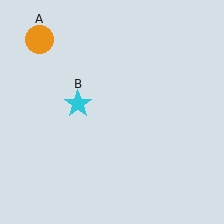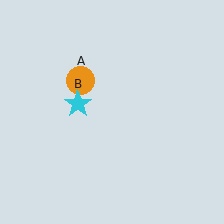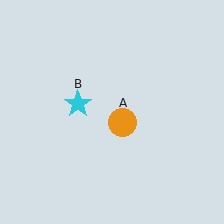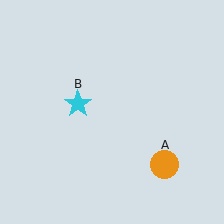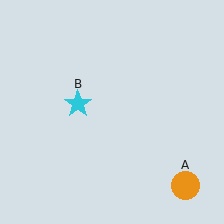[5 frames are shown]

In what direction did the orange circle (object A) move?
The orange circle (object A) moved down and to the right.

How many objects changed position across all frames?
1 object changed position: orange circle (object A).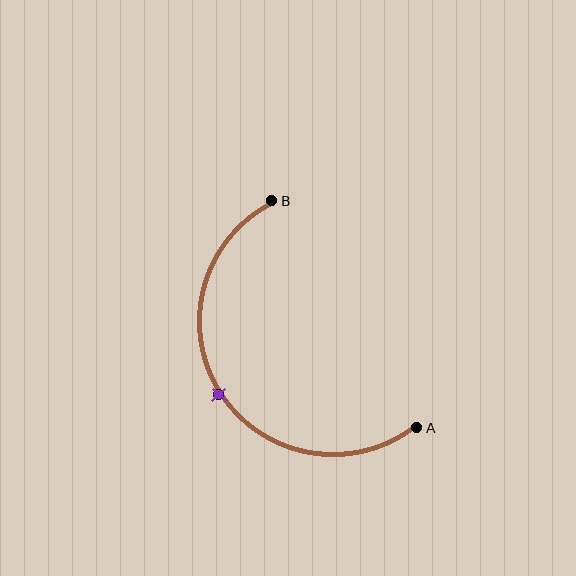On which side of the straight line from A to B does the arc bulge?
The arc bulges to the left of the straight line connecting A and B.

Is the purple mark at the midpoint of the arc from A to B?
Yes. The purple mark lies on the arc at equal arc-length from both A and B — it is the arc midpoint.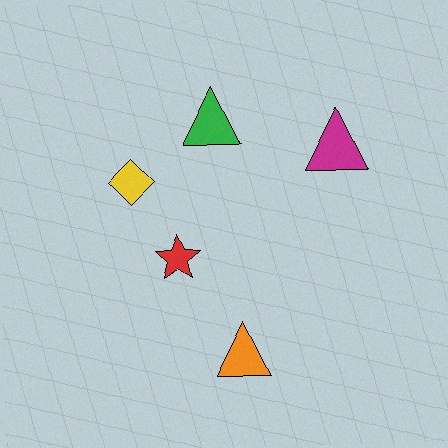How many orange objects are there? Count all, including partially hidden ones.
There is 1 orange object.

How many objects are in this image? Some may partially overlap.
There are 5 objects.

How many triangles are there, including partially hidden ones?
There are 3 triangles.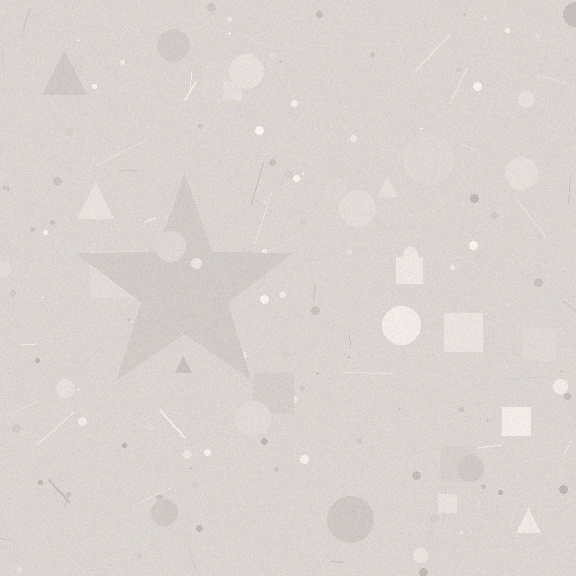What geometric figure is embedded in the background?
A star is embedded in the background.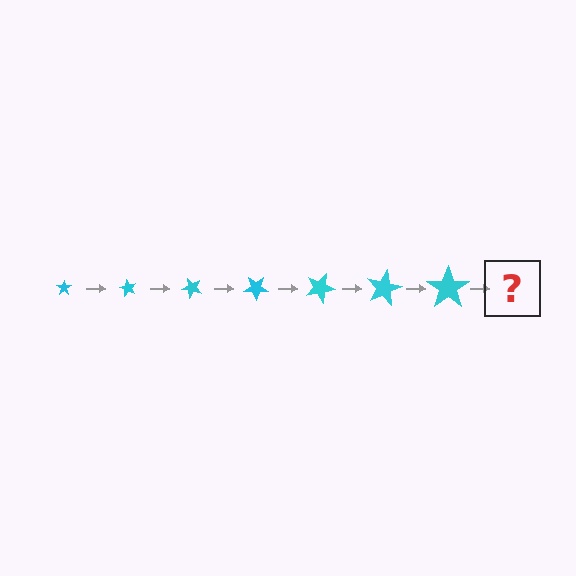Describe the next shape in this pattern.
It should be a star, larger than the previous one and rotated 420 degrees from the start.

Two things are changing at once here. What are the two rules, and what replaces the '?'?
The two rules are that the star grows larger each step and it rotates 60 degrees each step. The '?' should be a star, larger than the previous one and rotated 420 degrees from the start.